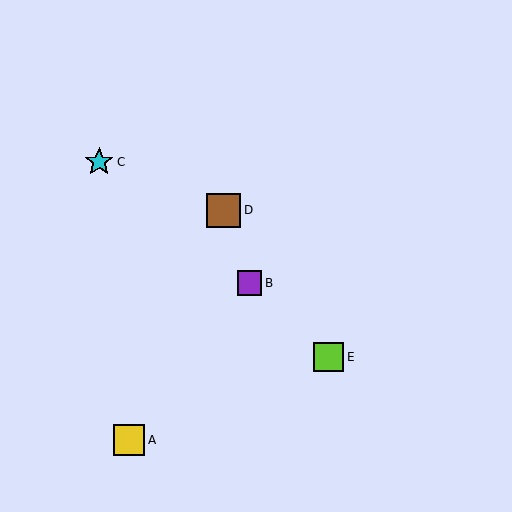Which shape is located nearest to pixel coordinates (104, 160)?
The cyan star (labeled C) at (99, 162) is nearest to that location.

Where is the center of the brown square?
The center of the brown square is at (224, 210).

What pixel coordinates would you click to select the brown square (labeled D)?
Click at (224, 210) to select the brown square D.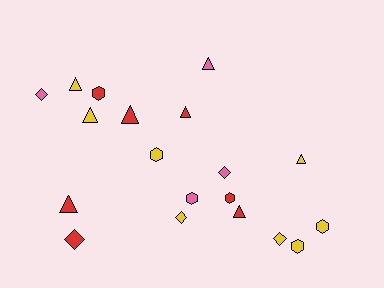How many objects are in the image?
There are 19 objects.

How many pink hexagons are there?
There is 1 pink hexagon.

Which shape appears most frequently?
Triangle, with 8 objects.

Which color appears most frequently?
Yellow, with 8 objects.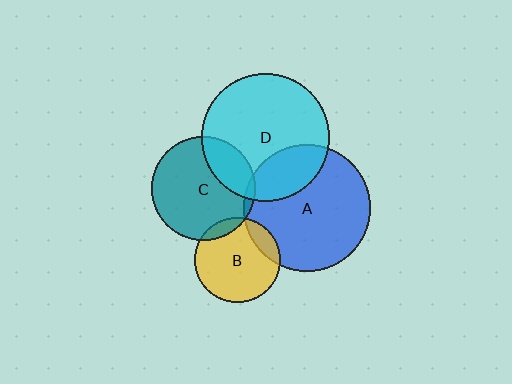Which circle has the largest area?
Circle D (cyan).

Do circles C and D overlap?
Yes.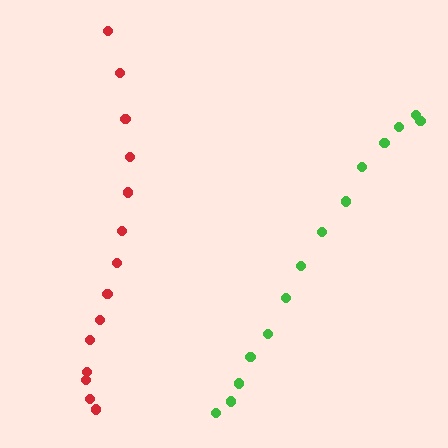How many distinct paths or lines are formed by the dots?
There are 2 distinct paths.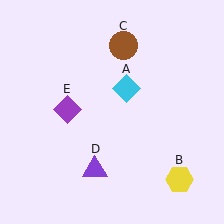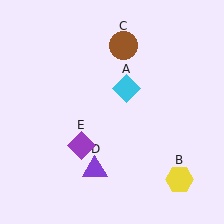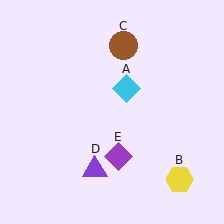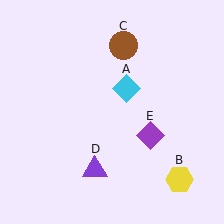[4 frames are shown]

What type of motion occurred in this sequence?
The purple diamond (object E) rotated counterclockwise around the center of the scene.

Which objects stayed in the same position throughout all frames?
Cyan diamond (object A) and yellow hexagon (object B) and brown circle (object C) and purple triangle (object D) remained stationary.